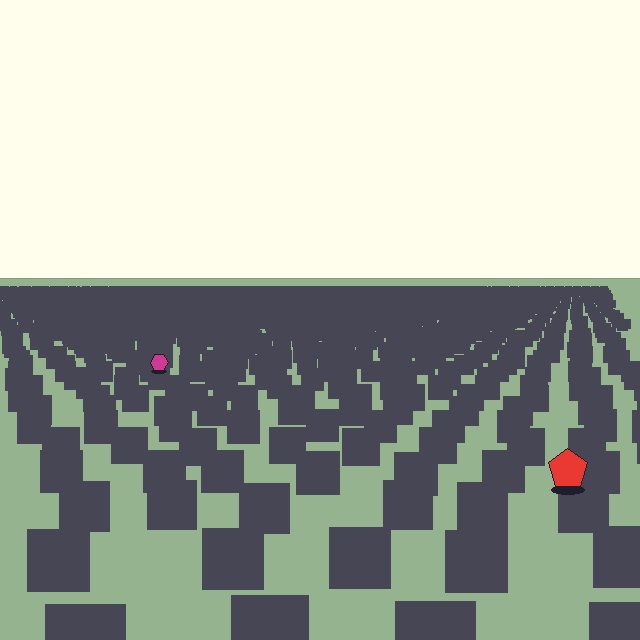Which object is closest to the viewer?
The red pentagon is closest. The texture marks near it are larger and more spread out.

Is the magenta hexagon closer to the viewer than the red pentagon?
No. The red pentagon is closer — you can tell from the texture gradient: the ground texture is coarser near it.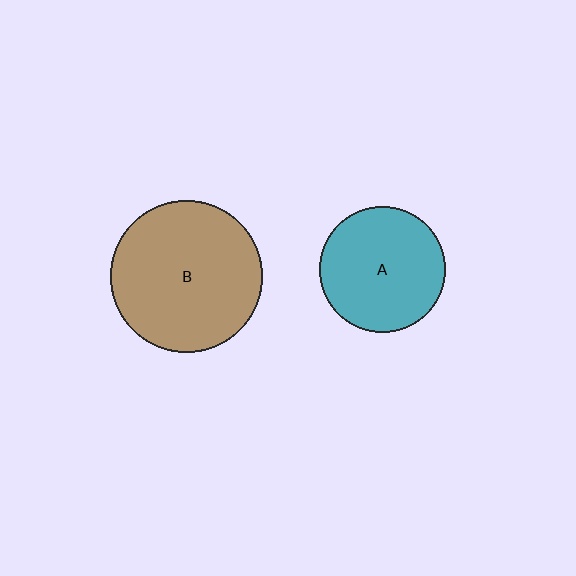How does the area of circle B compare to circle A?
Approximately 1.5 times.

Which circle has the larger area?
Circle B (brown).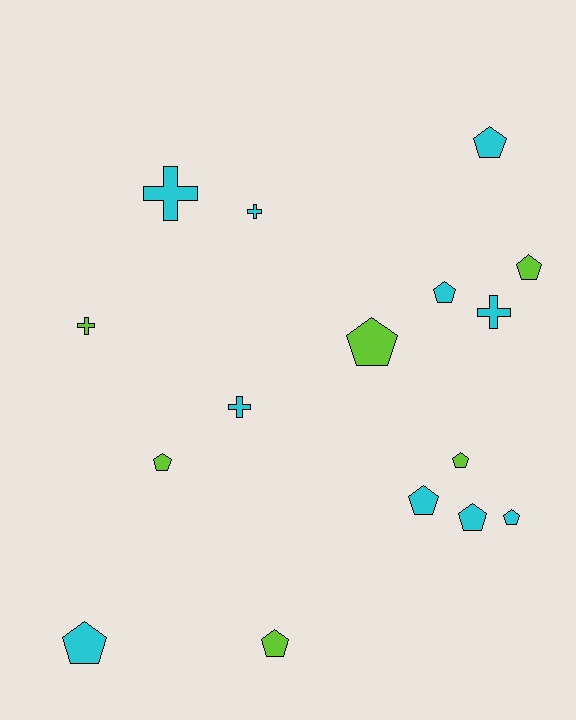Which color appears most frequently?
Cyan, with 10 objects.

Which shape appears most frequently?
Pentagon, with 11 objects.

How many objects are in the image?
There are 16 objects.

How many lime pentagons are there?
There are 5 lime pentagons.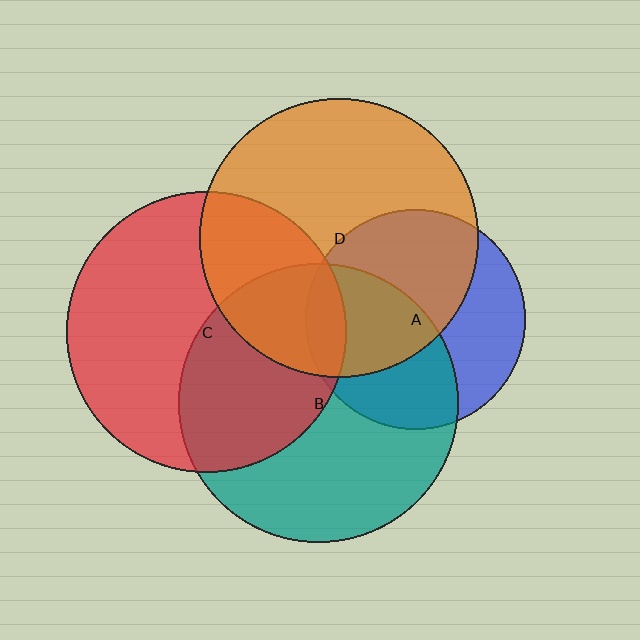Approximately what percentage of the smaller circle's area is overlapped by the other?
Approximately 40%.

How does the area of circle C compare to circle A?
Approximately 1.6 times.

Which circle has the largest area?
Circle C (red).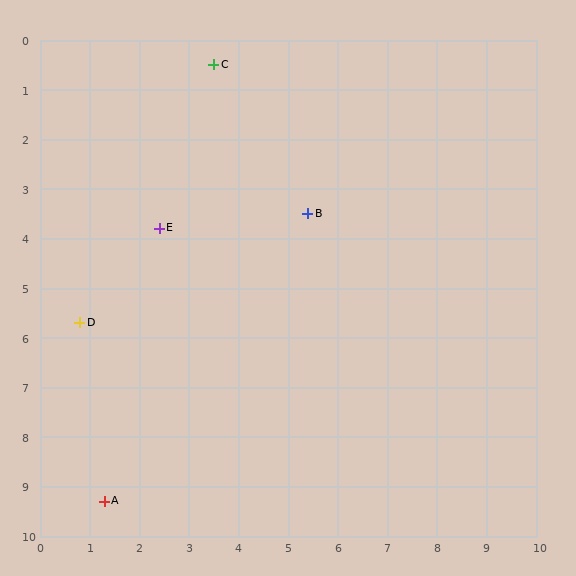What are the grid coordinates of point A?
Point A is at approximately (1.3, 9.3).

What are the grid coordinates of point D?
Point D is at approximately (0.8, 5.7).